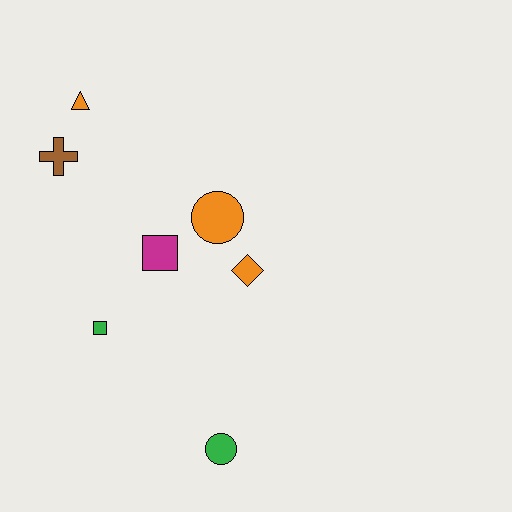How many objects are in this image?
There are 7 objects.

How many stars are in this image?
There are no stars.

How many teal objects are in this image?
There are no teal objects.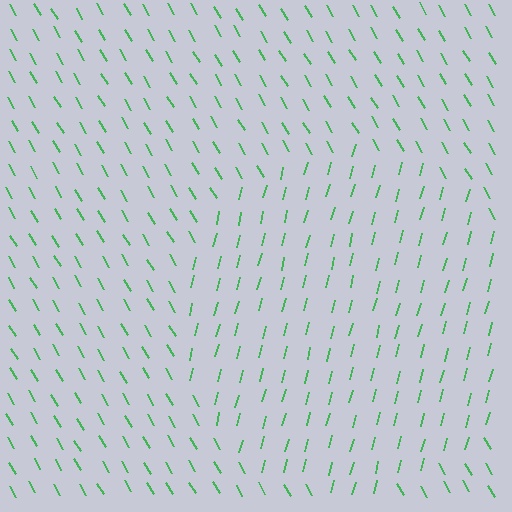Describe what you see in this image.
The image is filled with small green line segments. A circle region in the image has lines oriented differently from the surrounding lines, creating a visible texture boundary.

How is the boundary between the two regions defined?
The boundary is defined purely by a change in line orientation (approximately 45 degrees difference). All lines are the same color and thickness.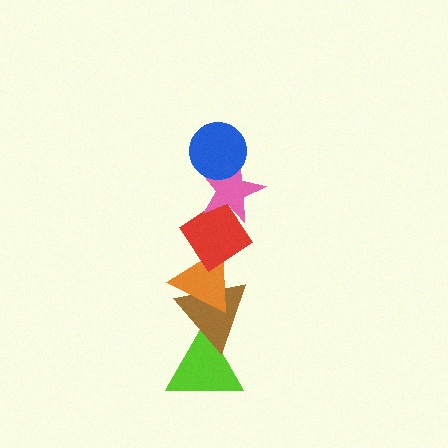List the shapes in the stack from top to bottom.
From top to bottom: the blue circle, the pink star, the red diamond, the orange triangle, the brown triangle, the lime triangle.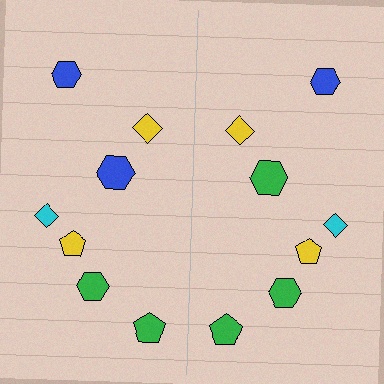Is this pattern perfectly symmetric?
No, the pattern is not perfectly symmetric. The green hexagon on the right side breaks the symmetry — its mirror counterpart is blue.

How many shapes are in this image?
There are 14 shapes in this image.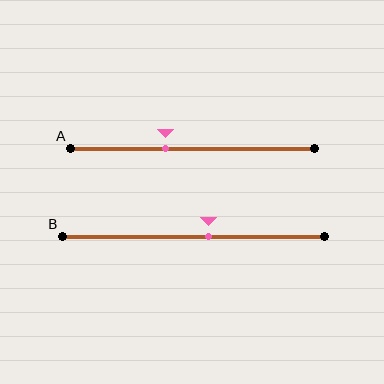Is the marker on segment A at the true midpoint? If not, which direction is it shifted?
No, the marker on segment A is shifted to the left by about 11% of the segment length.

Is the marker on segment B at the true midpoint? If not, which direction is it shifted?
No, the marker on segment B is shifted to the right by about 6% of the segment length.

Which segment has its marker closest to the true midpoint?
Segment B has its marker closest to the true midpoint.